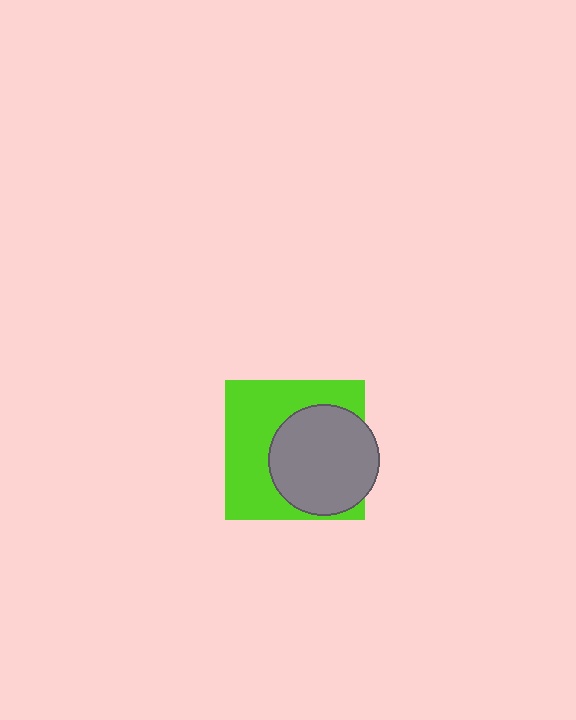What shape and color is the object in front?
The object in front is a gray circle.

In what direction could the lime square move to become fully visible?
The lime square could move left. That would shift it out from behind the gray circle entirely.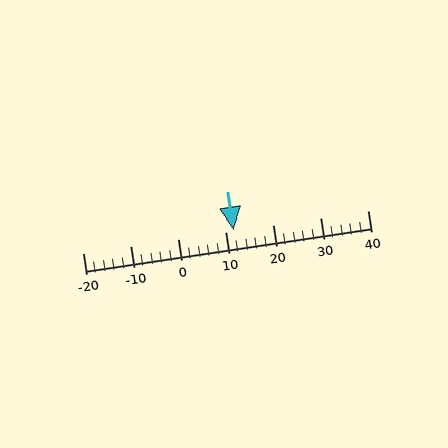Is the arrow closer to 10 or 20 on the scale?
The arrow is closer to 10.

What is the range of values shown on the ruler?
The ruler shows values from -20 to 40.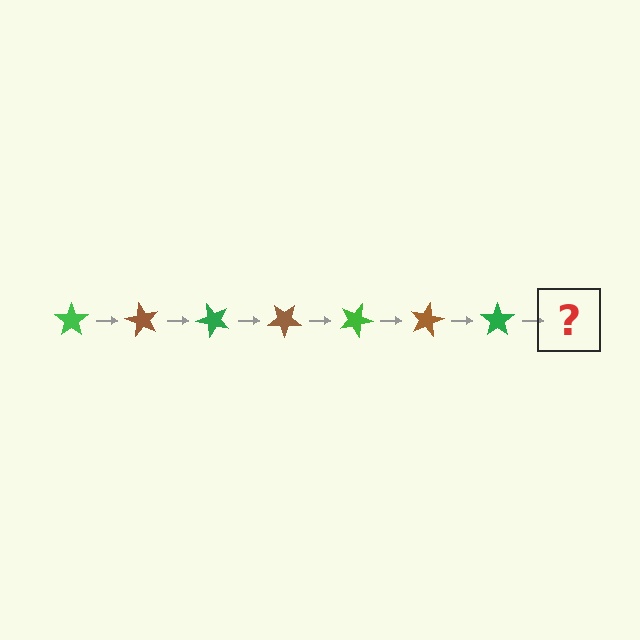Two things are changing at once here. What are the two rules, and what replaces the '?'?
The two rules are that it rotates 60 degrees each step and the color cycles through green and brown. The '?' should be a brown star, rotated 420 degrees from the start.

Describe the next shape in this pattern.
It should be a brown star, rotated 420 degrees from the start.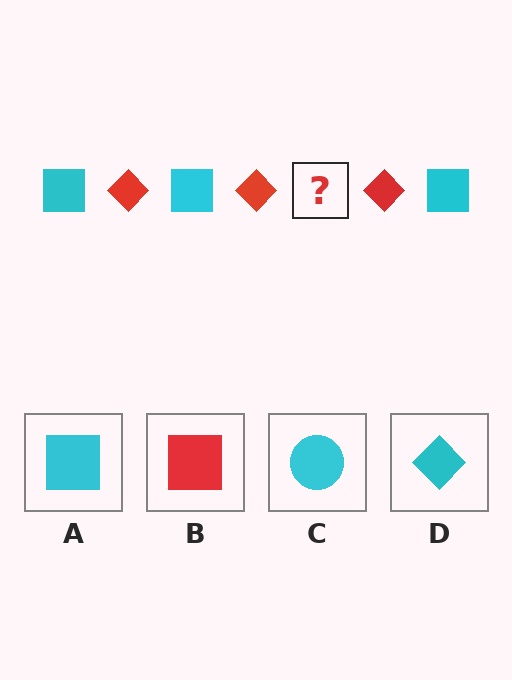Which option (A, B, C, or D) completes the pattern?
A.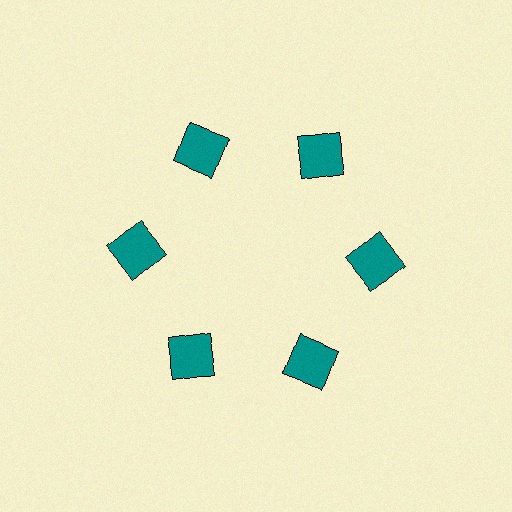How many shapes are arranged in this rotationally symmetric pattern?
There are 6 shapes, arranged in 6 groups of 1.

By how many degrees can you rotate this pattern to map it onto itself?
The pattern maps onto itself every 60 degrees of rotation.